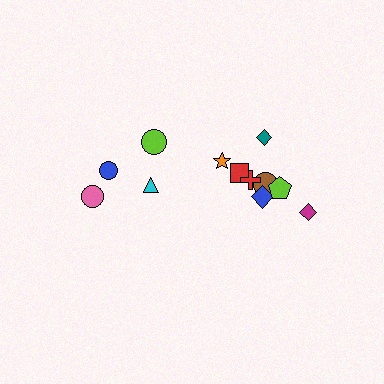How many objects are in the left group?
There are 4 objects.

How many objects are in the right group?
There are 8 objects.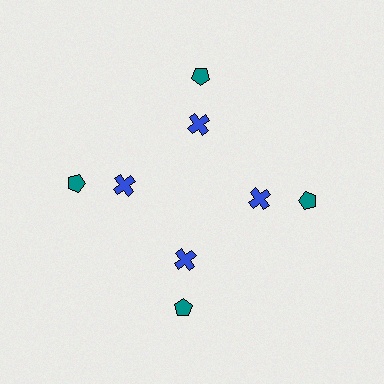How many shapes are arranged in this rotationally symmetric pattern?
There are 8 shapes, arranged in 4 groups of 2.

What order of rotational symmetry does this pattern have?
This pattern has 4-fold rotational symmetry.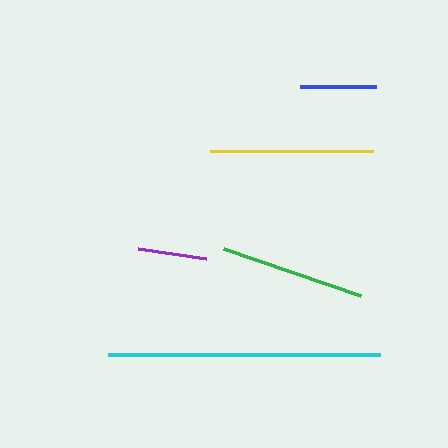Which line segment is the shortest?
The purple line is the shortest at approximately 68 pixels.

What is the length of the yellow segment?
The yellow segment is approximately 163 pixels long.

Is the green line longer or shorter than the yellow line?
The yellow line is longer than the green line.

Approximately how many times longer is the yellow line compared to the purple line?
The yellow line is approximately 2.4 times the length of the purple line.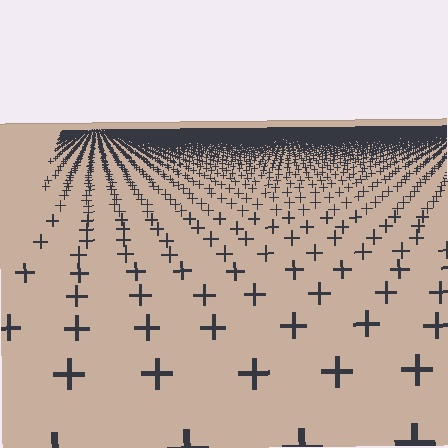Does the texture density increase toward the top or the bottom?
Density increases toward the top.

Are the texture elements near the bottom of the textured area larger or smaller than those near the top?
Larger. Near the bottom, elements are closer to the viewer and appear at a bigger on-screen size.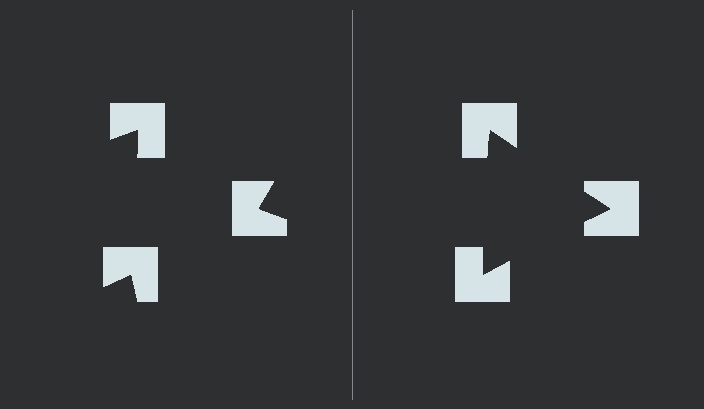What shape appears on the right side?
An illusory triangle.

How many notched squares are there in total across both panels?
6 — 3 on each side.